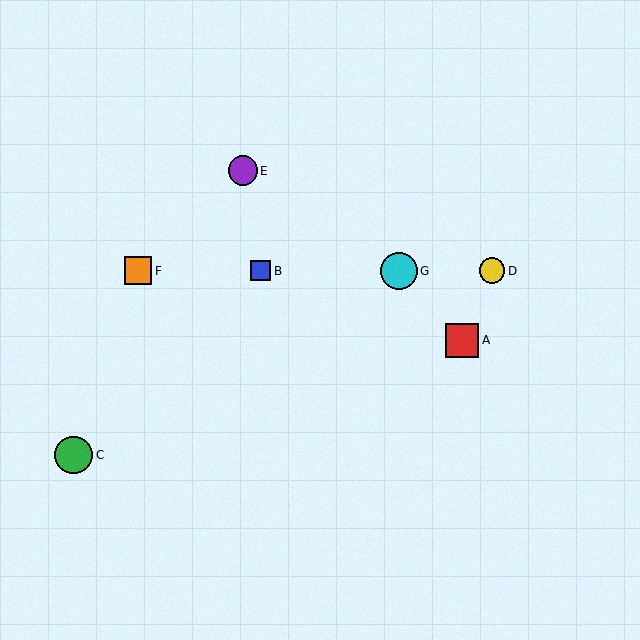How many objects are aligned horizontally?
4 objects (B, D, F, G) are aligned horizontally.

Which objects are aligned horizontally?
Objects B, D, F, G are aligned horizontally.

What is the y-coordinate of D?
Object D is at y≈271.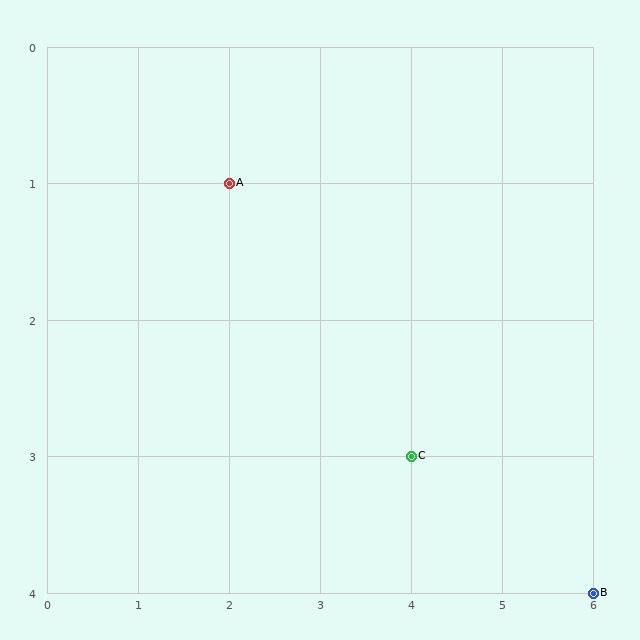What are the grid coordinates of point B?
Point B is at grid coordinates (6, 4).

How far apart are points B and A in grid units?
Points B and A are 4 columns and 3 rows apart (about 5.0 grid units diagonally).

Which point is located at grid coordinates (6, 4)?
Point B is at (6, 4).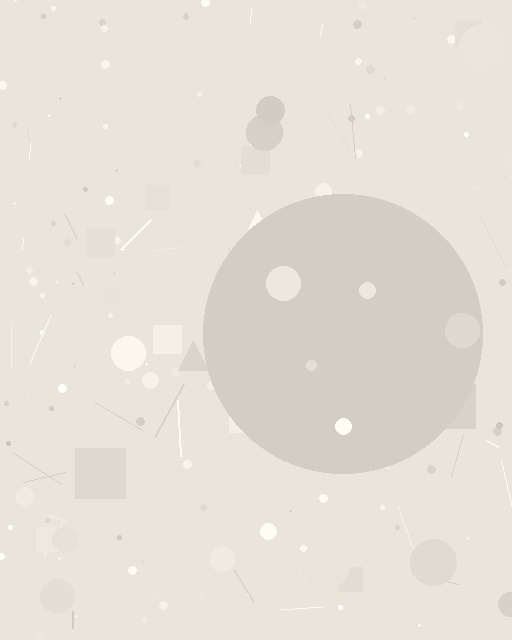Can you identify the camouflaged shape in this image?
The camouflaged shape is a circle.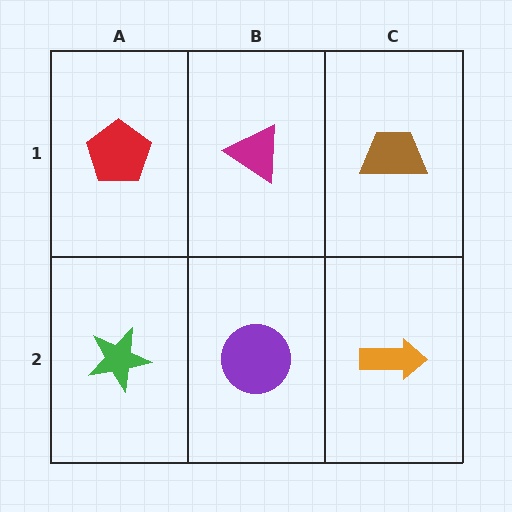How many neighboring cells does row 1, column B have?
3.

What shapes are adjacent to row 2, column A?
A red pentagon (row 1, column A), a purple circle (row 2, column B).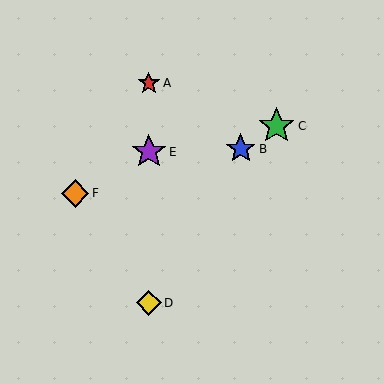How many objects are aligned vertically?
3 objects (A, D, E) are aligned vertically.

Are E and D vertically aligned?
Yes, both are at x≈149.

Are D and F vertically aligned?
No, D is at x≈149 and F is at x≈75.